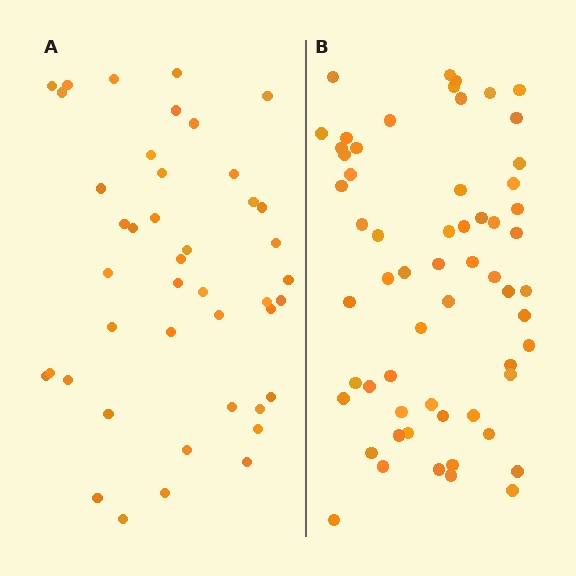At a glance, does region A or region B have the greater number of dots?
Region B (the right region) has more dots.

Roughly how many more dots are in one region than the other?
Region B has approximately 15 more dots than region A.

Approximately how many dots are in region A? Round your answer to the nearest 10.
About 40 dots. (The exact count is 43, which rounds to 40.)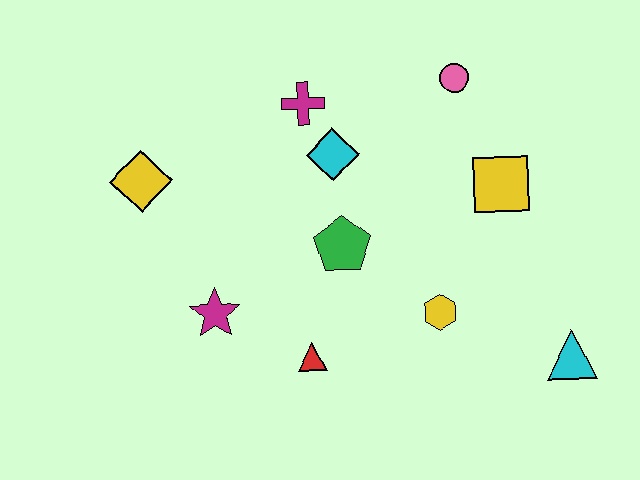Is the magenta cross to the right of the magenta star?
Yes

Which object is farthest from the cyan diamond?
The cyan triangle is farthest from the cyan diamond.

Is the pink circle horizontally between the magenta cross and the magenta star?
No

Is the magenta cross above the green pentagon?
Yes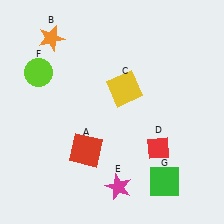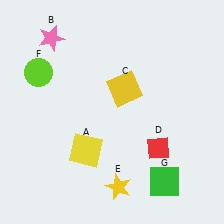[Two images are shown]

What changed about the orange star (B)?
In Image 1, B is orange. In Image 2, it changed to pink.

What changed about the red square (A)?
In Image 1, A is red. In Image 2, it changed to yellow.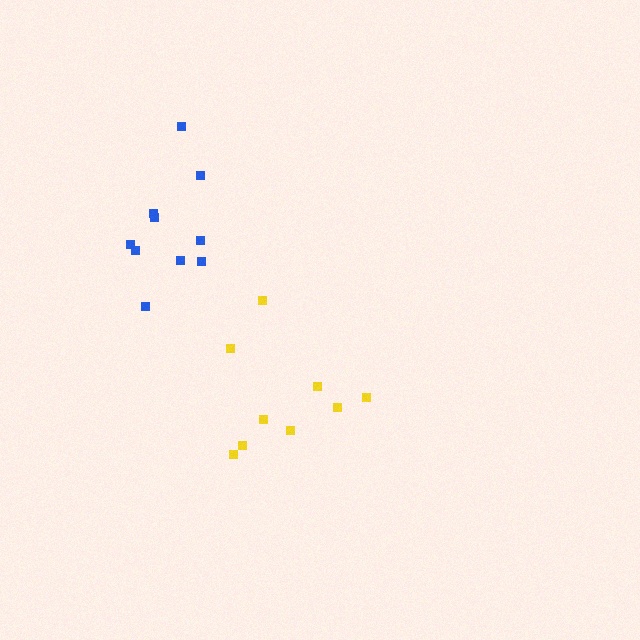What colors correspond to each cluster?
The clusters are colored: yellow, blue.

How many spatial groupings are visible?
There are 2 spatial groupings.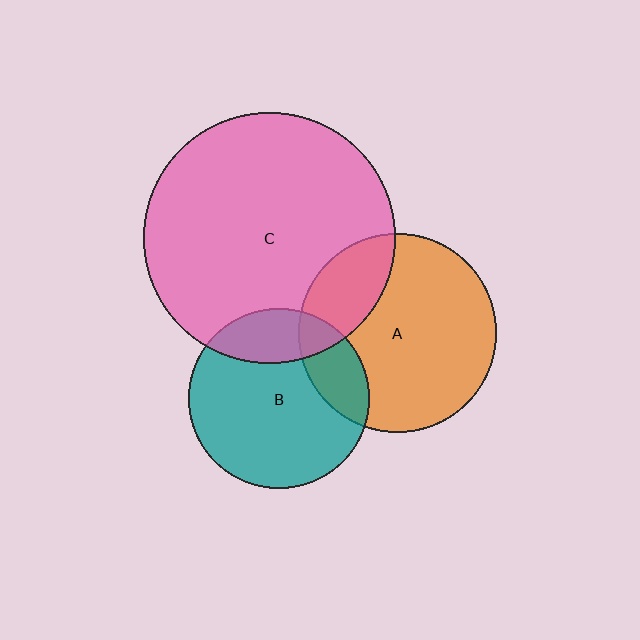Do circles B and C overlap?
Yes.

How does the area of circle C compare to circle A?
Approximately 1.6 times.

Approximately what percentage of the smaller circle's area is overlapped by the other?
Approximately 20%.